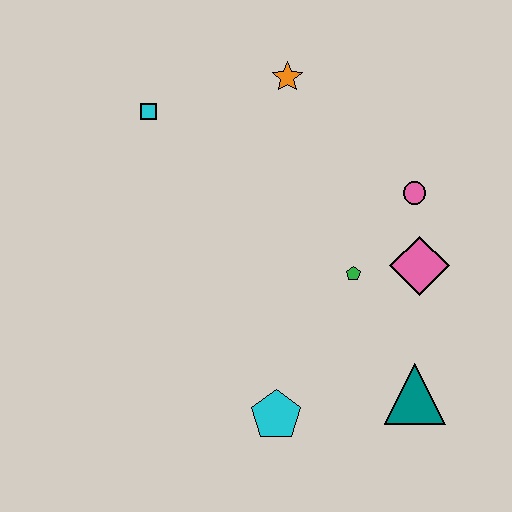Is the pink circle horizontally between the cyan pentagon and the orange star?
No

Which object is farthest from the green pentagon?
The cyan square is farthest from the green pentagon.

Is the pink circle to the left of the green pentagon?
No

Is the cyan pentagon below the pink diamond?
Yes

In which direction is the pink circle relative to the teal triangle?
The pink circle is above the teal triangle.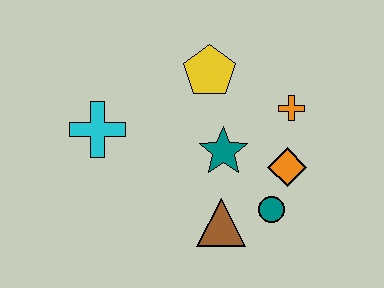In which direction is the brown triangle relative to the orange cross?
The brown triangle is below the orange cross.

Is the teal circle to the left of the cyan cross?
No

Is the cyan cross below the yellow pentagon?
Yes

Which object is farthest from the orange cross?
The cyan cross is farthest from the orange cross.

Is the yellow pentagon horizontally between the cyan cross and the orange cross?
Yes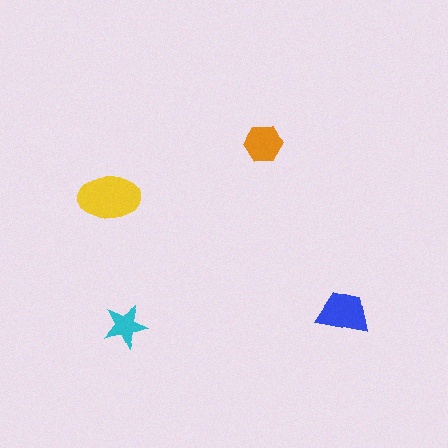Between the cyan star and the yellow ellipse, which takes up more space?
The yellow ellipse.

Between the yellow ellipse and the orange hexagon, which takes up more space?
The yellow ellipse.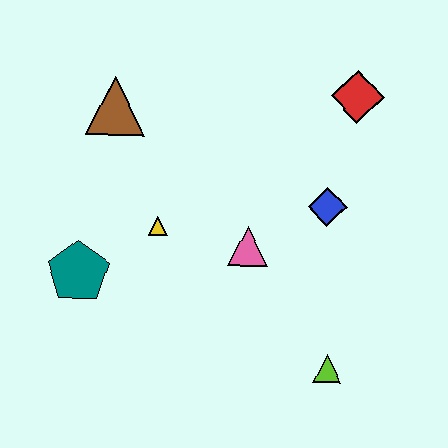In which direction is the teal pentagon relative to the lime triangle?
The teal pentagon is to the left of the lime triangle.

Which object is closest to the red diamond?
The blue diamond is closest to the red diamond.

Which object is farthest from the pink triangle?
The brown triangle is farthest from the pink triangle.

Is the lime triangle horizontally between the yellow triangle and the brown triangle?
No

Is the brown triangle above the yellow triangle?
Yes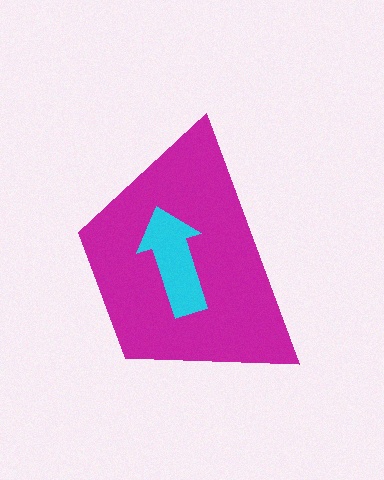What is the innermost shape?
The cyan arrow.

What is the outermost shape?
The magenta trapezoid.